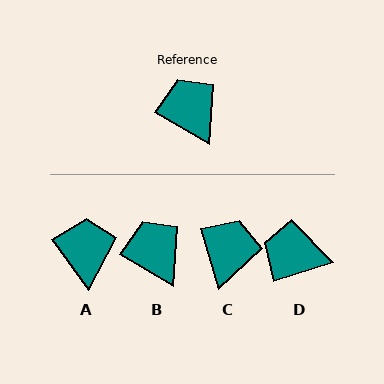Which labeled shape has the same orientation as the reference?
B.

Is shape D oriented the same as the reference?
No, it is off by about 48 degrees.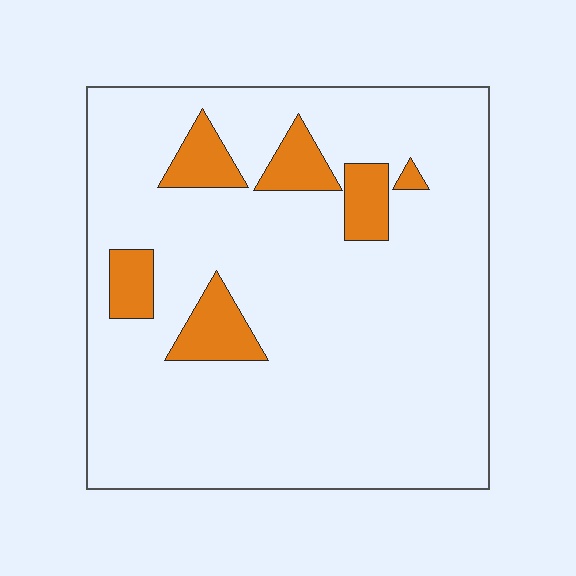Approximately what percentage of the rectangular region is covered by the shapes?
Approximately 10%.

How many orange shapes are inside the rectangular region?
6.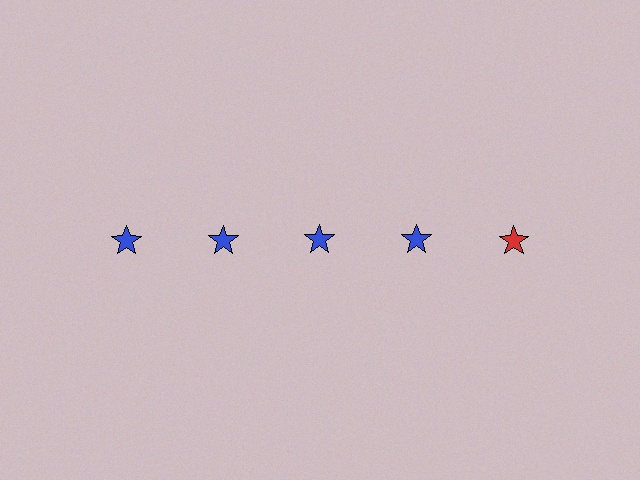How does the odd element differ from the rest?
It has a different color: red instead of blue.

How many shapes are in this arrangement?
There are 5 shapes arranged in a grid pattern.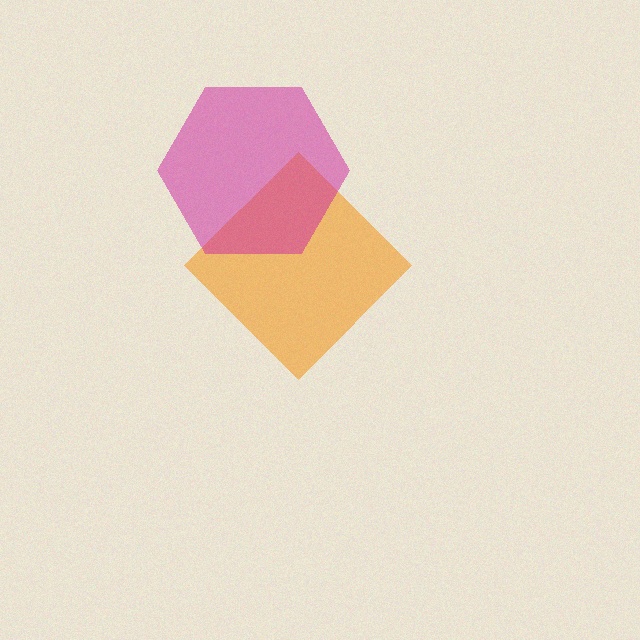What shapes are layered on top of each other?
The layered shapes are: an orange diamond, a magenta hexagon.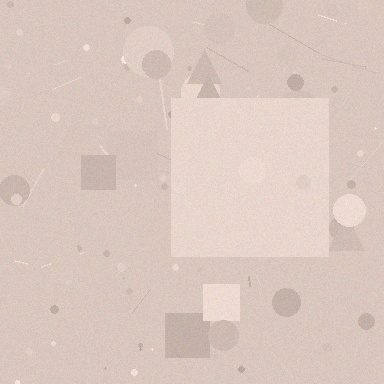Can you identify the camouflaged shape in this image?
The camouflaged shape is a square.